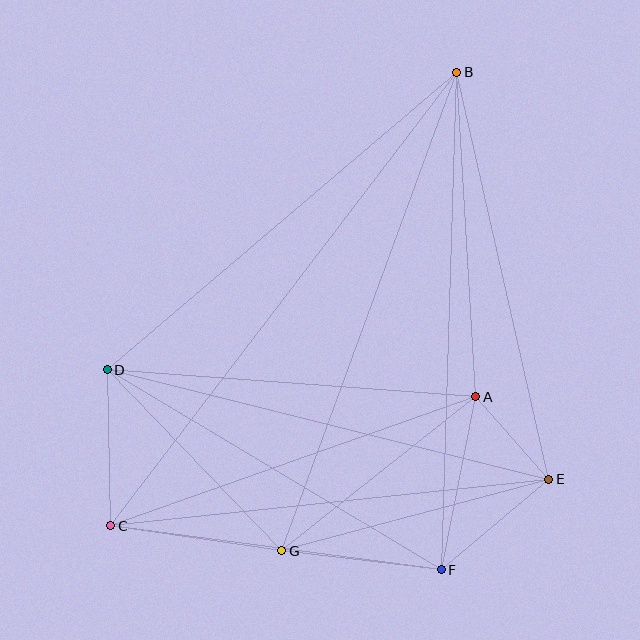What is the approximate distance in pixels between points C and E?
The distance between C and E is approximately 440 pixels.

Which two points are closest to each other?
Points A and E are closest to each other.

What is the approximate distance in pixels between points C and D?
The distance between C and D is approximately 156 pixels.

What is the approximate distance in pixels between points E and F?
The distance between E and F is approximately 141 pixels.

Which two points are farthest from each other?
Points B and C are farthest from each other.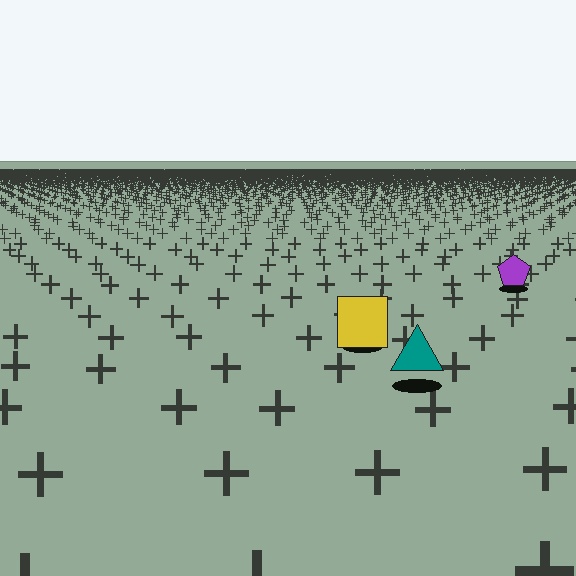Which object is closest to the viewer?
The teal triangle is closest. The texture marks near it are larger and more spread out.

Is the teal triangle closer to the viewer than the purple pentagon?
Yes. The teal triangle is closer — you can tell from the texture gradient: the ground texture is coarser near it.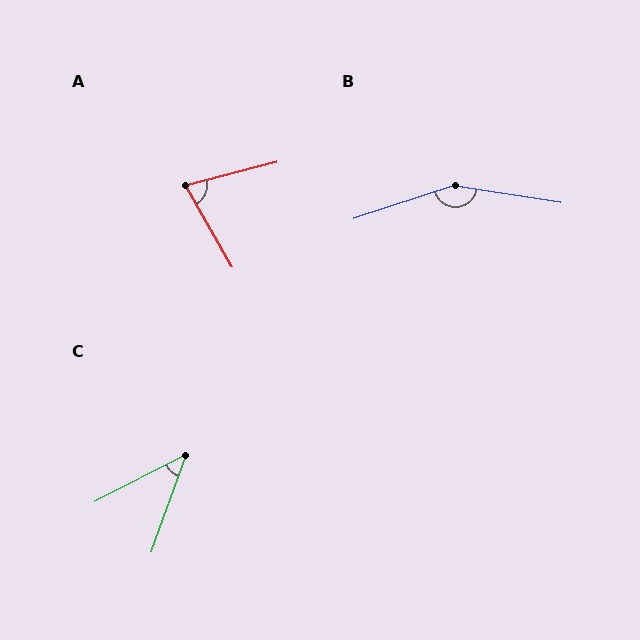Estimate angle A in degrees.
Approximately 75 degrees.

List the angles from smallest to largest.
C (43°), A (75°), B (153°).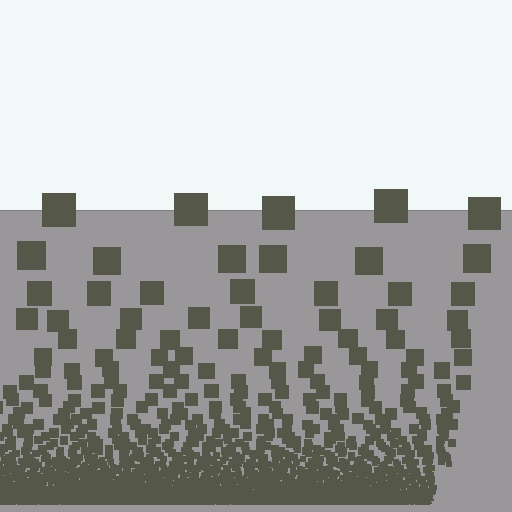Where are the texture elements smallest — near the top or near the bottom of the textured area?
Near the bottom.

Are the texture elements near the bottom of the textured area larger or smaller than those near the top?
Smaller. The gradient is inverted — elements near the bottom are smaller and denser.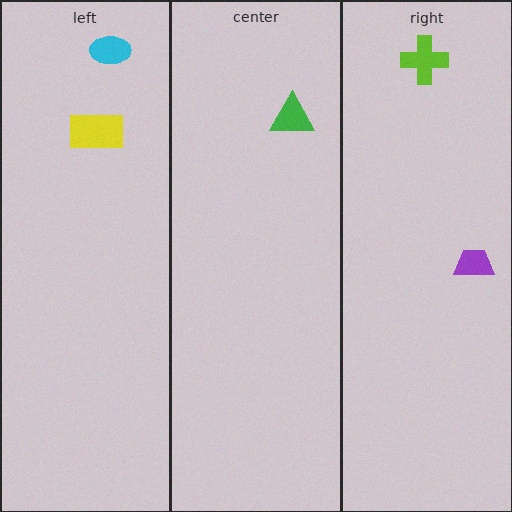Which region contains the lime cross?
The right region.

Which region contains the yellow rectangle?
The left region.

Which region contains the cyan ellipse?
The left region.